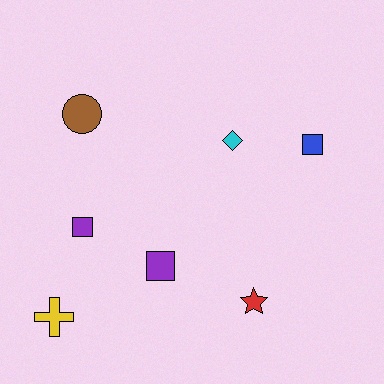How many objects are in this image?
There are 7 objects.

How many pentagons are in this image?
There are no pentagons.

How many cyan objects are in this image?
There is 1 cyan object.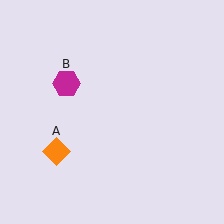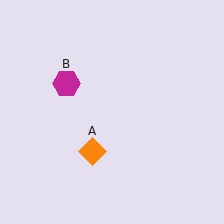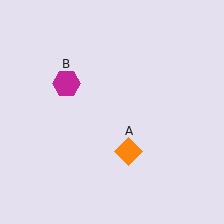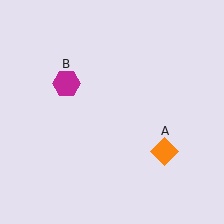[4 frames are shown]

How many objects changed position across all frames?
1 object changed position: orange diamond (object A).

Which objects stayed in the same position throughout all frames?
Magenta hexagon (object B) remained stationary.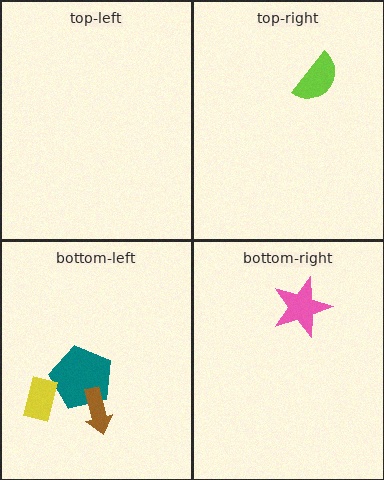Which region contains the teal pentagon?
The bottom-left region.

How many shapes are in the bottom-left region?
3.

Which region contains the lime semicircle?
The top-right region.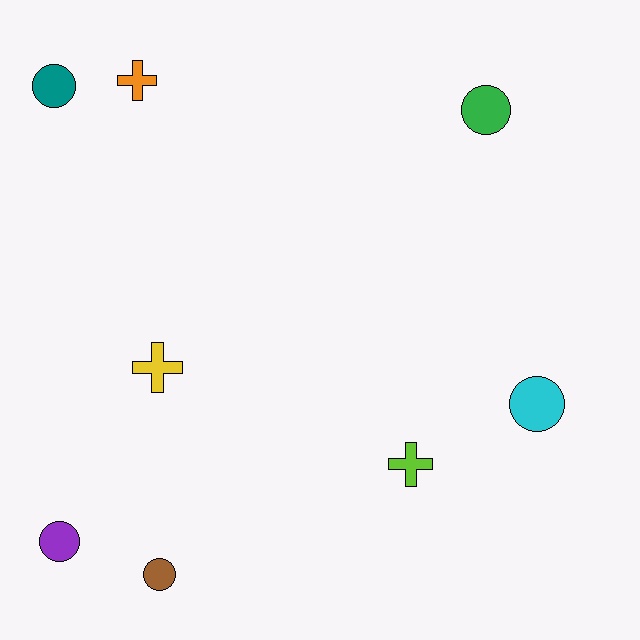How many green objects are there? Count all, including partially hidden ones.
There is 1 green object.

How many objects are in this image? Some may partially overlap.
There are 8 objects.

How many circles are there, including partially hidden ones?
There are 5 circles.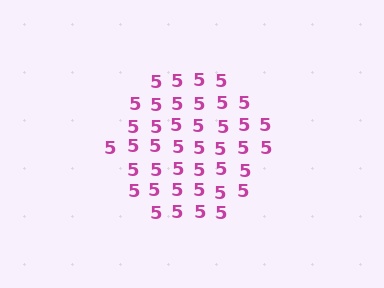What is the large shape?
The large shape is a hexagon.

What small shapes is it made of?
It is made of small digit 5's.